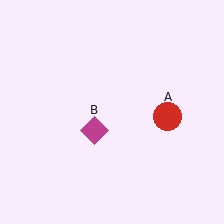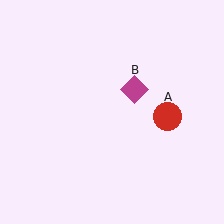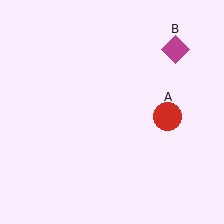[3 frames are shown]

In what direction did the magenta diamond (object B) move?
The magenta diamond (object B) moved up and to the right.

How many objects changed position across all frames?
1 object changed position: magenta diamond (object B).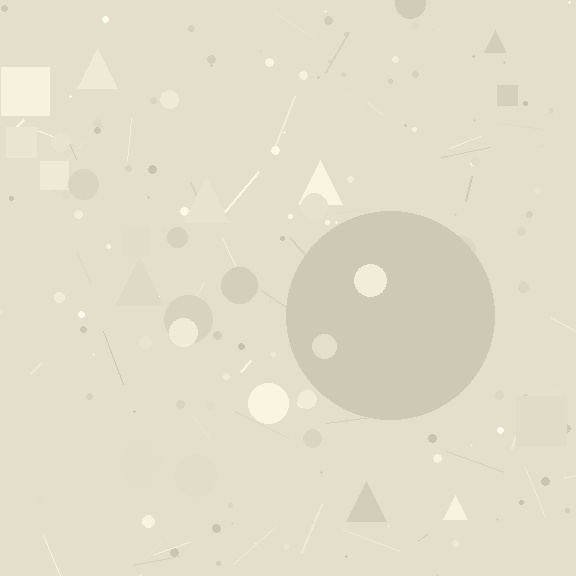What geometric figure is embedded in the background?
A circle is embedded in the background.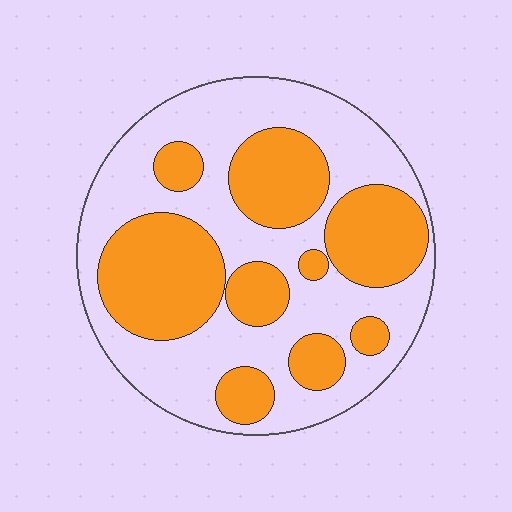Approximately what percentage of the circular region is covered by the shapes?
Approximately 40%.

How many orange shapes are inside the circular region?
9.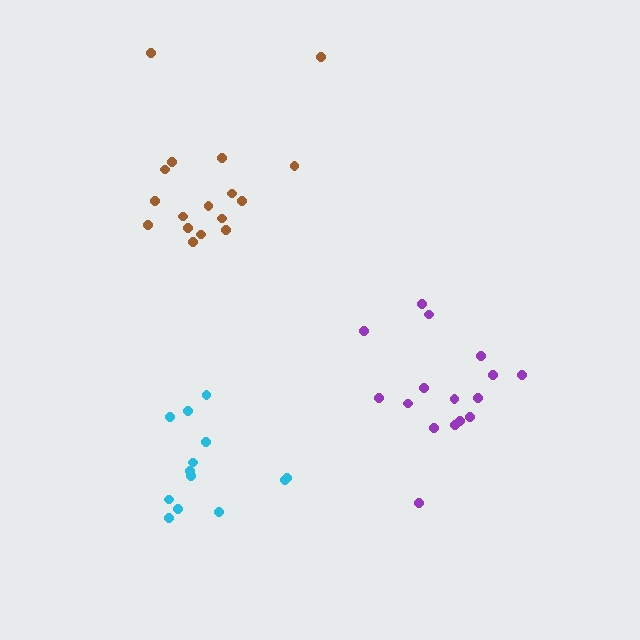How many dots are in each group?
Group 1: 16 dots, Group 2: 17 dots, Group 3: 14 dots (47 total).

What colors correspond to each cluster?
The clusters are colored: purple, brown, cyan.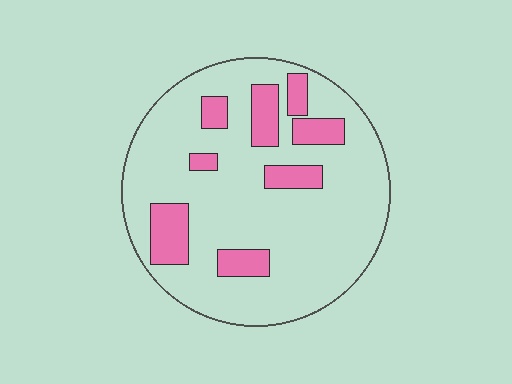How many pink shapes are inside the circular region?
8.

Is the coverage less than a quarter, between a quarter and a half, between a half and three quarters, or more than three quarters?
Less than a quarter.